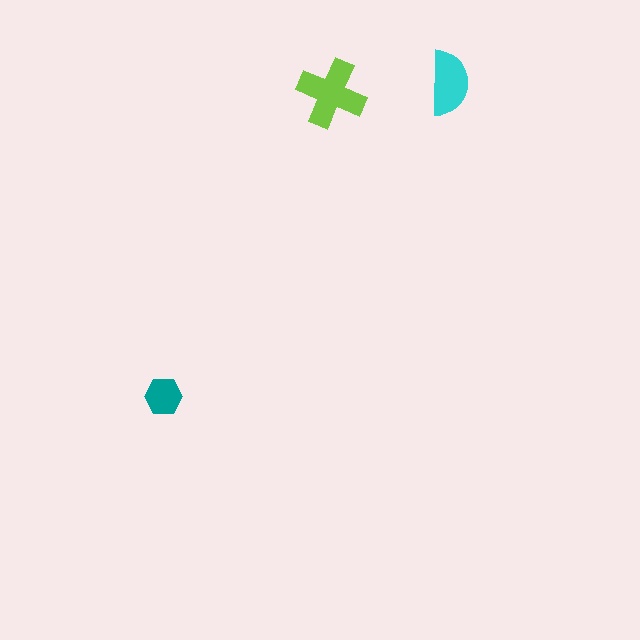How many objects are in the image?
There are 3 objects in the image.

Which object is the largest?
The lime cross.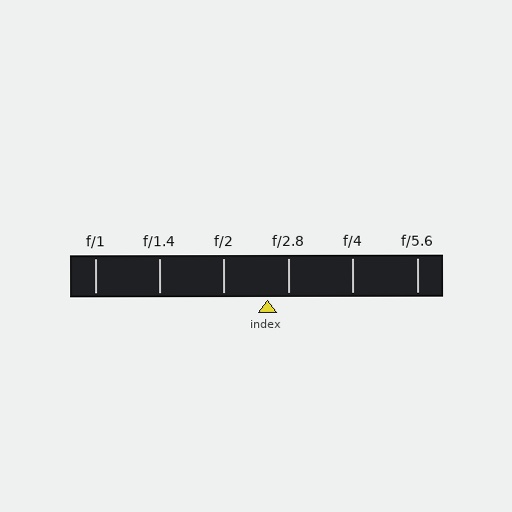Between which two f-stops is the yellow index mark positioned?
The index mark is between f/2 and f/2.8.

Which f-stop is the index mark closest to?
The index mark is closest to f/2.8.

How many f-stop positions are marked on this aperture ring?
There are 6 f-stop positions marked.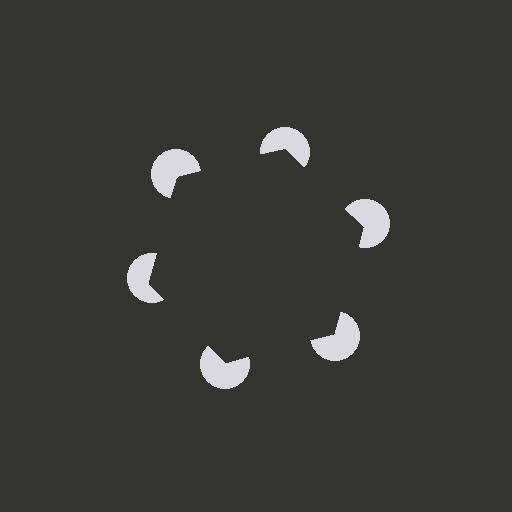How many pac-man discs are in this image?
There are 6 — one at each vertex of the illusory hexagon.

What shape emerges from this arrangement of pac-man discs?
An illusory hexagon — its edges are inferred from the aligned wedge cuts in the pac-man discs, not physically drawn.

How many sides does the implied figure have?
6 sides.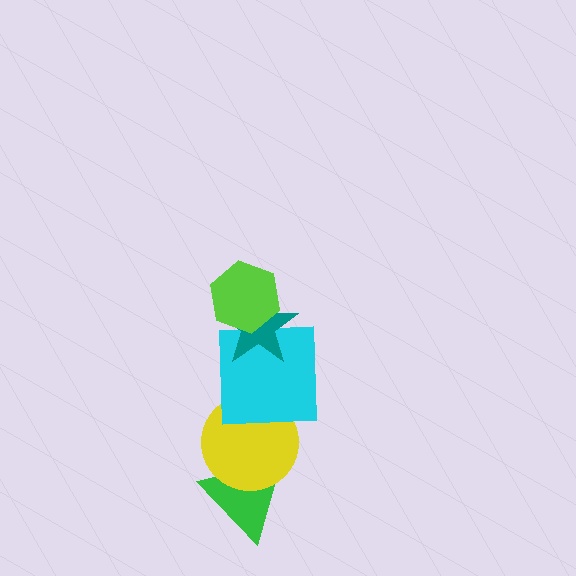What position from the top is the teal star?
The teal star is 2nd from the top.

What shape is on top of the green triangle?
The yellow circle is on top of the green triangle.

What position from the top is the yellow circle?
The yellow circle is 4th from the top.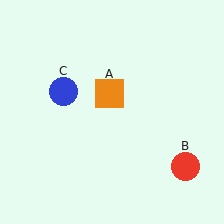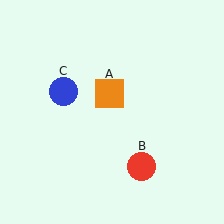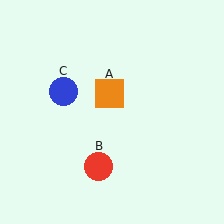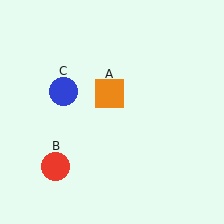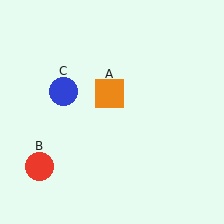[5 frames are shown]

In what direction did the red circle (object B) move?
The red circle (object B) moved left.